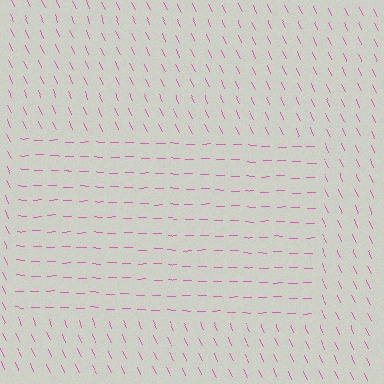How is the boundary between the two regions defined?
The boundary is defined purely by a change in line orientation (approximately 66 degrees difference). All lines are the same color and thickness.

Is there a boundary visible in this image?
Yes, there is a texture boundary formed by a change in line orientation.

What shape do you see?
I see a rectangle.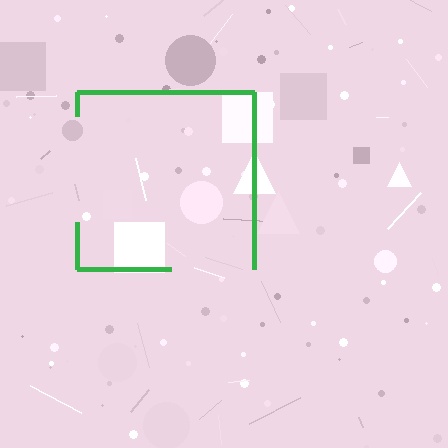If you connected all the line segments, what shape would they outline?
They would outline a square.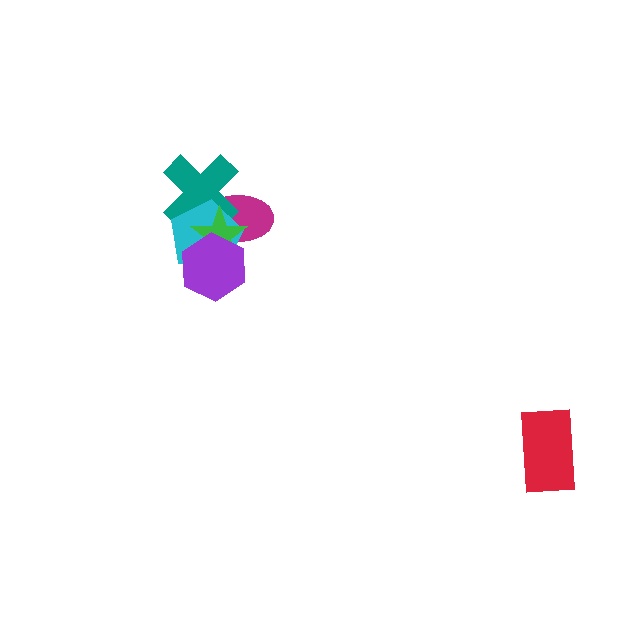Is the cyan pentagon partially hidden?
Yes, it is partially covered by another shape.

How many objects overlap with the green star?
4 objects overlap with the green star.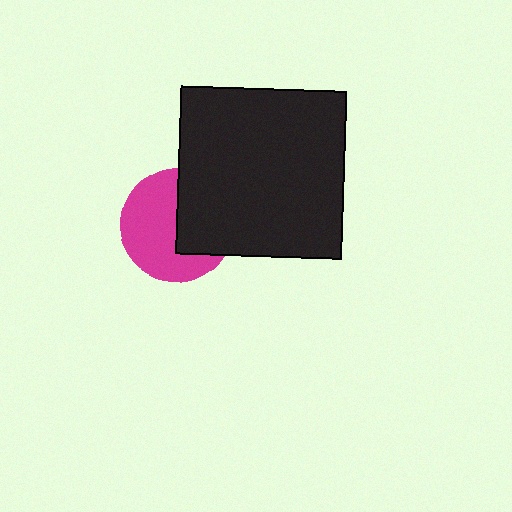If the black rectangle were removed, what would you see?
You would see the complete magenta circle.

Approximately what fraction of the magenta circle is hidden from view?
Roughly 41% of the magenta circle is hidden behind the black rectangle.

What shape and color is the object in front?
The object in front is a black rectangle.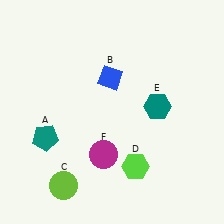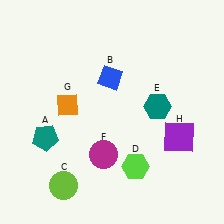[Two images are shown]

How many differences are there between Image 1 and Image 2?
There are 2 differences between the two images.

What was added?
An orange diamond (G), a purple square (H) were added in Image 2.